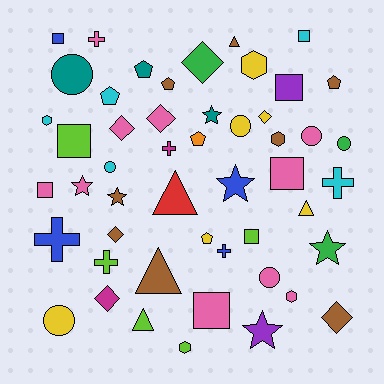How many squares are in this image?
There are 8 squares.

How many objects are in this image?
There are 50 objects.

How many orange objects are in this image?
There is 1 orange object.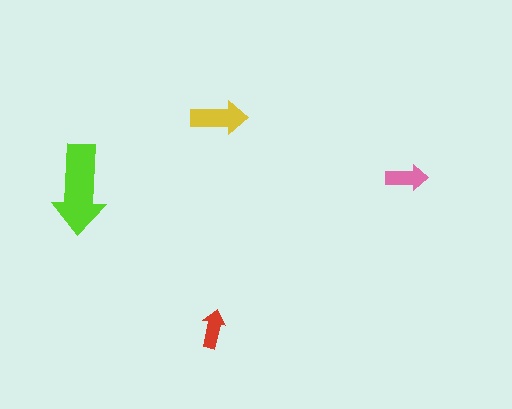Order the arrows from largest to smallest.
the lime one, the yellow one, the pink one, the red one.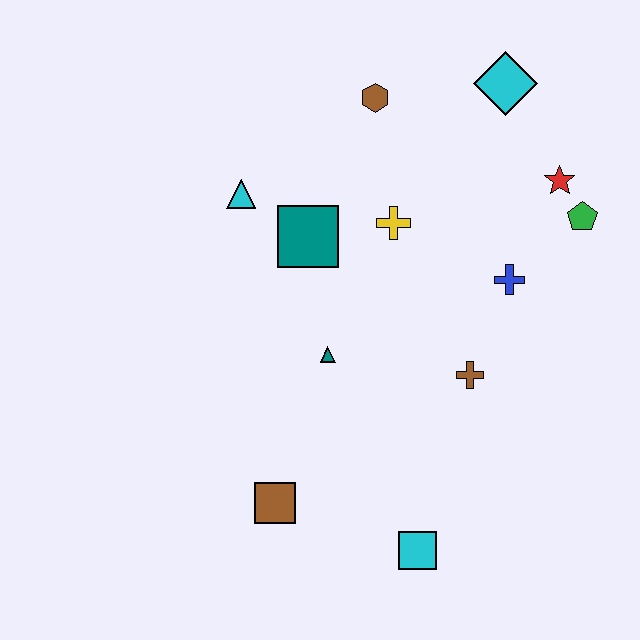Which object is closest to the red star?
The green pentagon is closest to the red star.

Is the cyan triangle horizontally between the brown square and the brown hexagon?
No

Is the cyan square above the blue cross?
No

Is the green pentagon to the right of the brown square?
Yes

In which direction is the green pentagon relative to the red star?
The green pentagon is below the red star.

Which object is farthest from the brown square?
The cyan diamond is farthest from the brown square.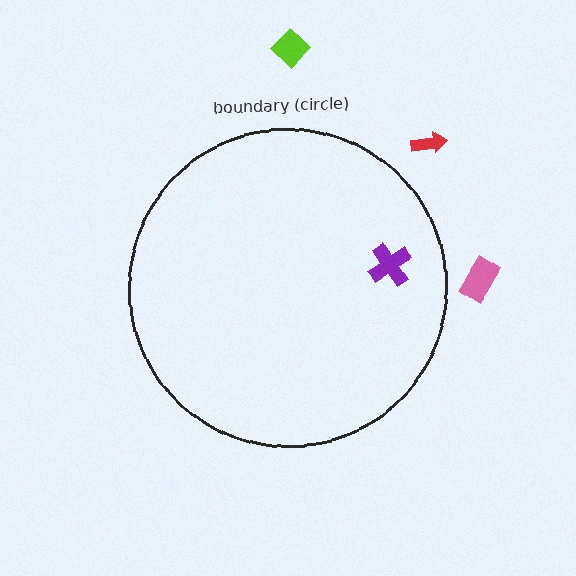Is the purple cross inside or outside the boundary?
Inside.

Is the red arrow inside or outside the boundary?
Outside.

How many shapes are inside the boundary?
1 inside, 3 outside.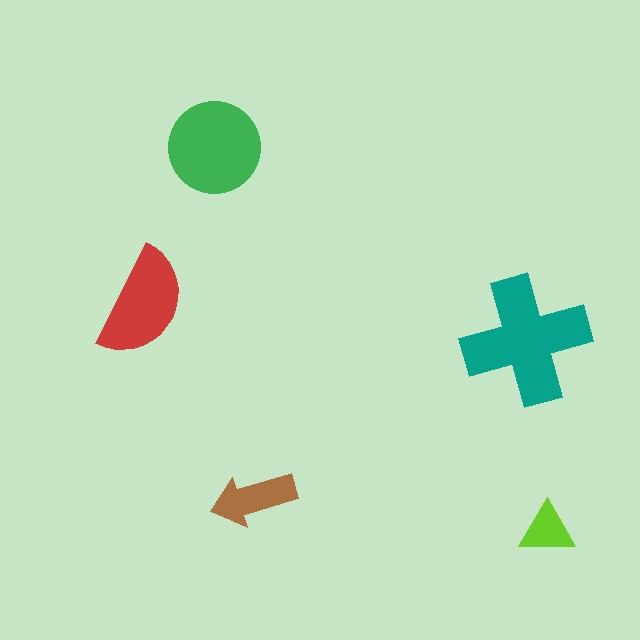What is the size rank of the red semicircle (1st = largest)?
3rd.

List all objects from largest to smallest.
The teal cross, the green circle, the red semicircle, the brown arrow, the lime triangle.